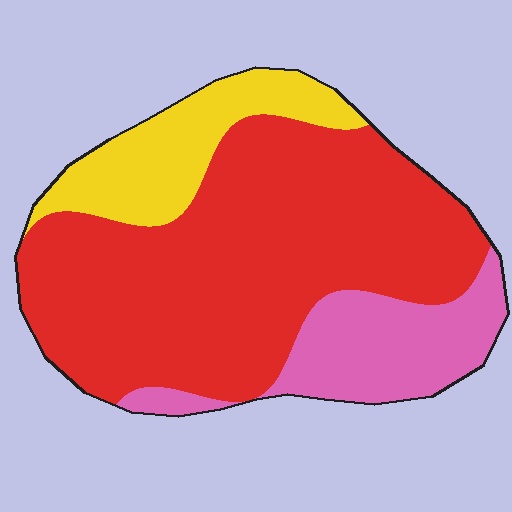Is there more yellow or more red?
Red.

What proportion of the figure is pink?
Pink takes up about one fifth (1/5) of the figure.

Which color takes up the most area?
Red, at roughly 65%.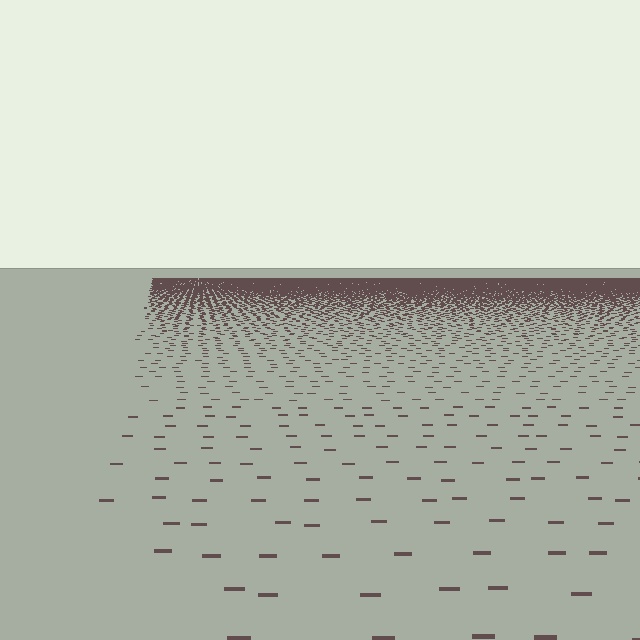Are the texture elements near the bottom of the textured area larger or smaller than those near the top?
Larger. Near the bottom, elements are closer to the viewer and appear at a bigger on-screen size.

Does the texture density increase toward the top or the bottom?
Density increases toward the top.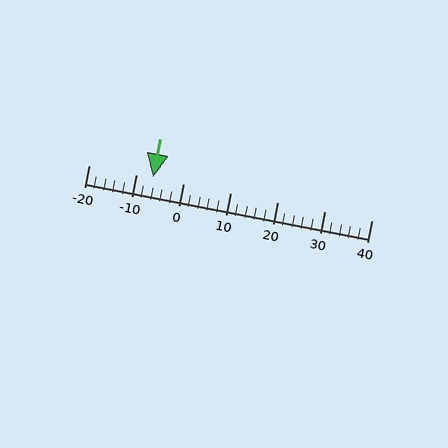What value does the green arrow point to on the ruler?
The green arrow points to approximately -6.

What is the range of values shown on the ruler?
The ruler shows values from -20 to 40.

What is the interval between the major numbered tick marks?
The major tick marks are spaced 10 units apart.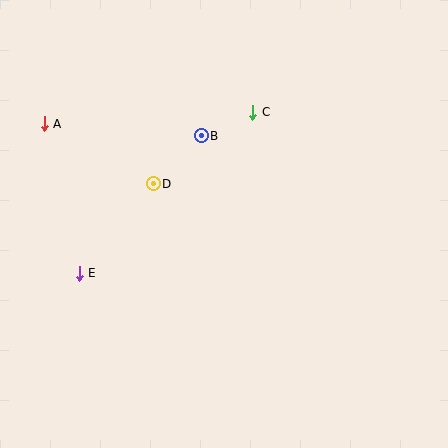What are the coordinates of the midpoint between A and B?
The midpoint between A and B is at (123, 130).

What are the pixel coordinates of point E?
Point E is at (79, 273).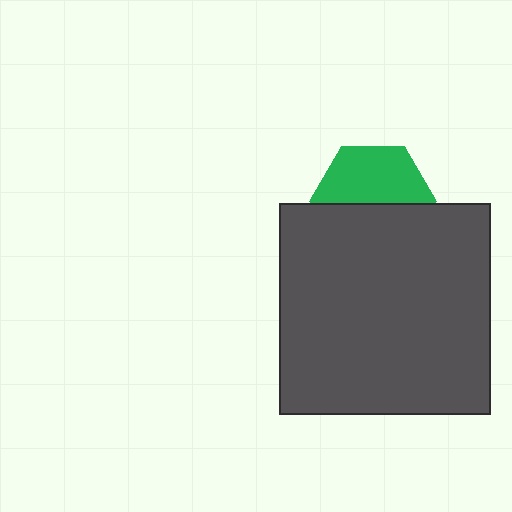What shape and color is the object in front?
The object in front is a dark gray square.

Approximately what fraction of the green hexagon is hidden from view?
Roughly 48% of the green hexagon is hidden behind the dark gray square.